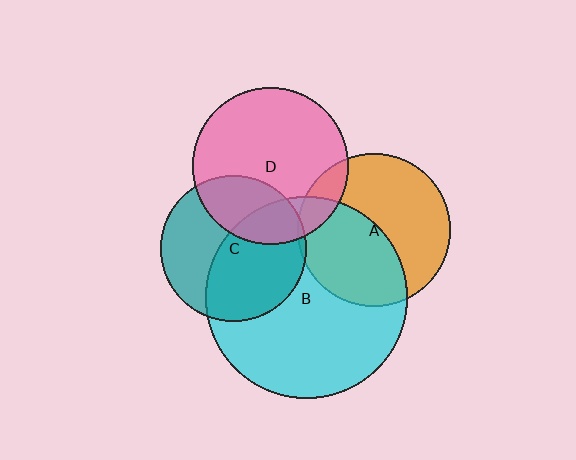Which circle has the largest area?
Circle B (cyan).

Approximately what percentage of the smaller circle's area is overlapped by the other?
Approximately 55%.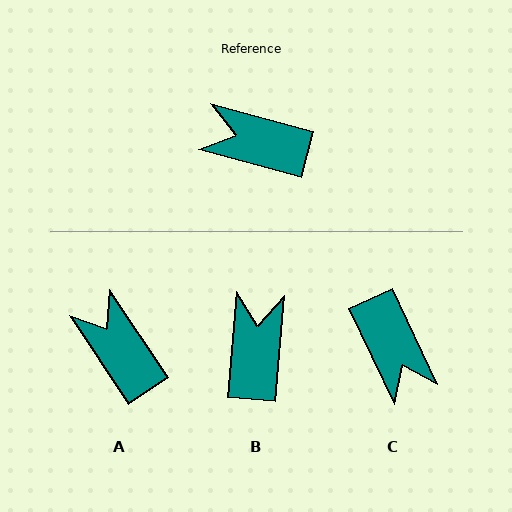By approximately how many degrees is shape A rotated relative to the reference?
Approximately 41 degrees clockwise.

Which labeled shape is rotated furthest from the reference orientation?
C, about 130 degrees away.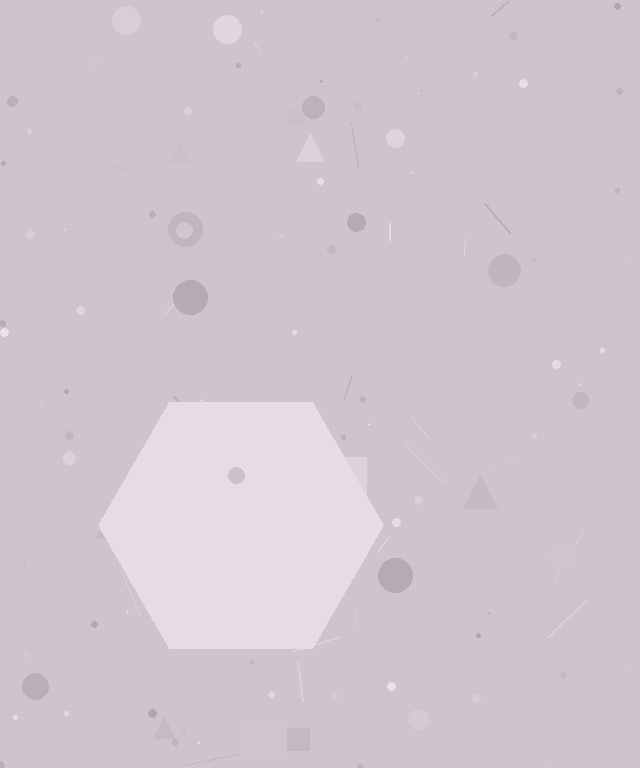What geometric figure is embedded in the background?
A hexagon is embedded in the background.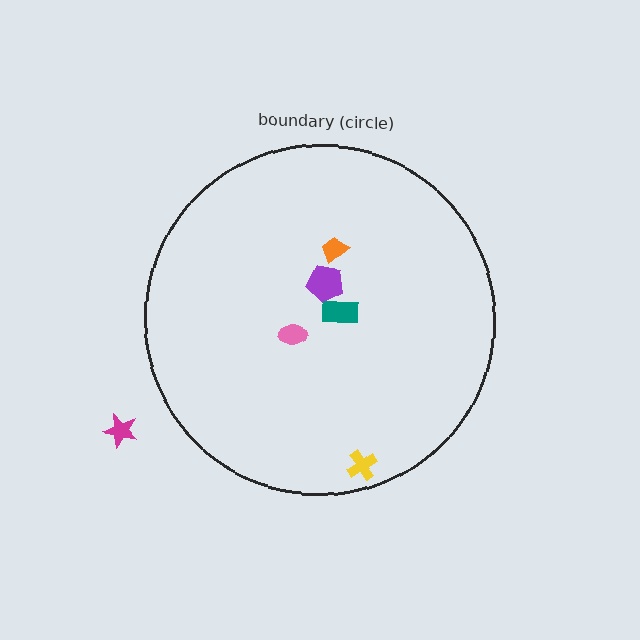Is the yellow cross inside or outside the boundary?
Inside.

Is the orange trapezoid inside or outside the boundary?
Inside.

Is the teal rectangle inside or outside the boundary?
Inside.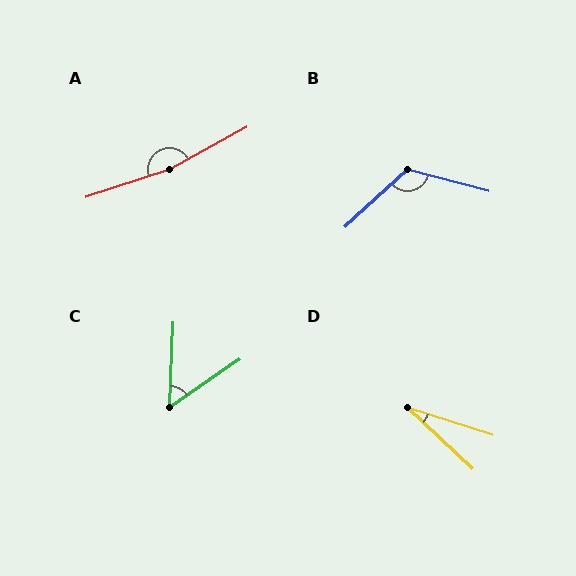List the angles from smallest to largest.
D (25°), C (53°), B (122°), A (170°).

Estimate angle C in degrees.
Approximately 53 degrees.